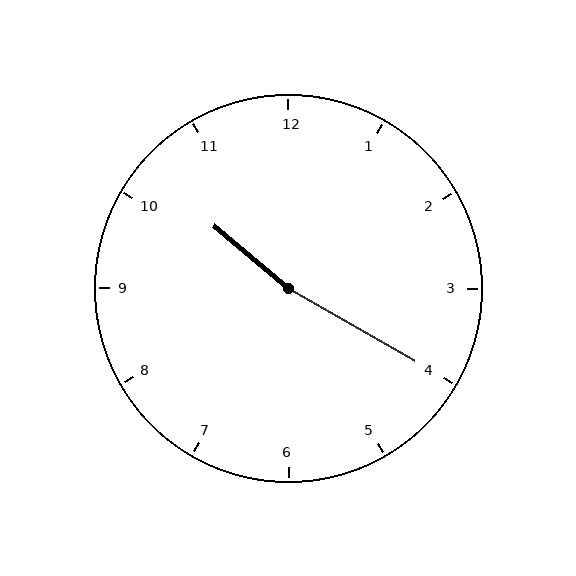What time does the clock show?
10:20.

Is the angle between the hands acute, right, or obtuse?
It is obtuse.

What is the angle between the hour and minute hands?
Approximately 170 degrees.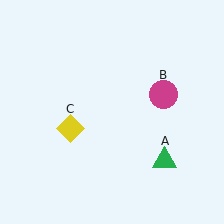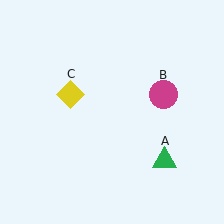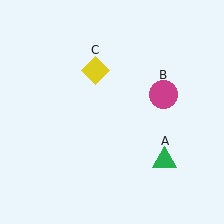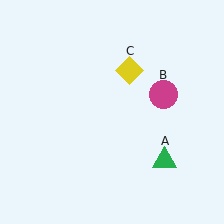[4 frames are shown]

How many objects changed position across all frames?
1 object changed position: yellow diamond (object C).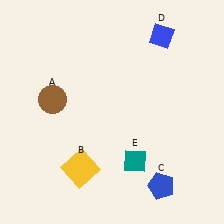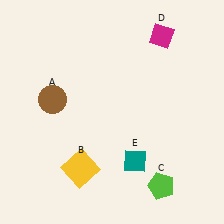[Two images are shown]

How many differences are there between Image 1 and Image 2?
There are 2 differences between the two images.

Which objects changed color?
C changed from blue to lime. D changed from blue to magenta.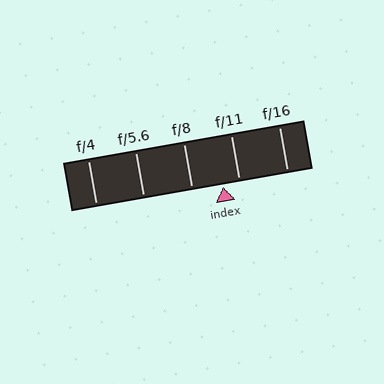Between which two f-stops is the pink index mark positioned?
The index mark is between f/8 and f/11.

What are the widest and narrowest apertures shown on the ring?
The widest aperture shown is f/4 and the narrowest is f/16.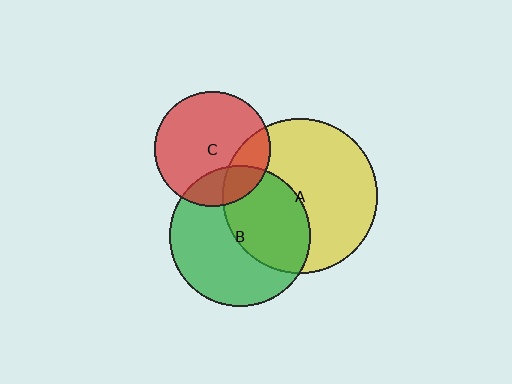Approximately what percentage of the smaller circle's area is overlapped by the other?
Approximately 20%.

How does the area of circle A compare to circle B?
Approximately 1.2 times.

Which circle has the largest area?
Circle A (yellow).